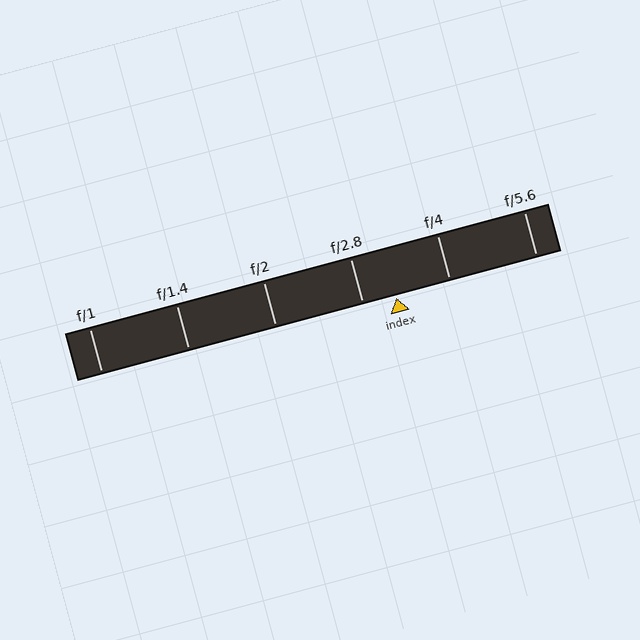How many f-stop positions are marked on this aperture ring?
There are 6 f-stop positions marked.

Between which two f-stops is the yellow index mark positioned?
The index mark is between f/2.8 and f/4.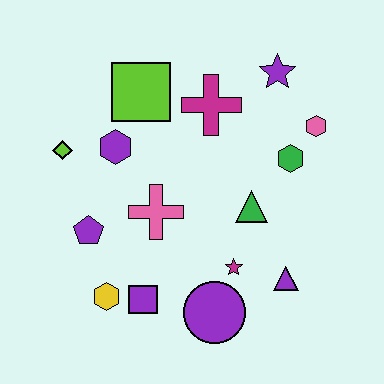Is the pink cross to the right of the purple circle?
No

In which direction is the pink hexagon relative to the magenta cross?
The pink hexagon is to the right of the magenta cross.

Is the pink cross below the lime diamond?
Yes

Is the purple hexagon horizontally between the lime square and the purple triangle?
No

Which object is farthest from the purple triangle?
The lime diamond is farthest from the purple triangle.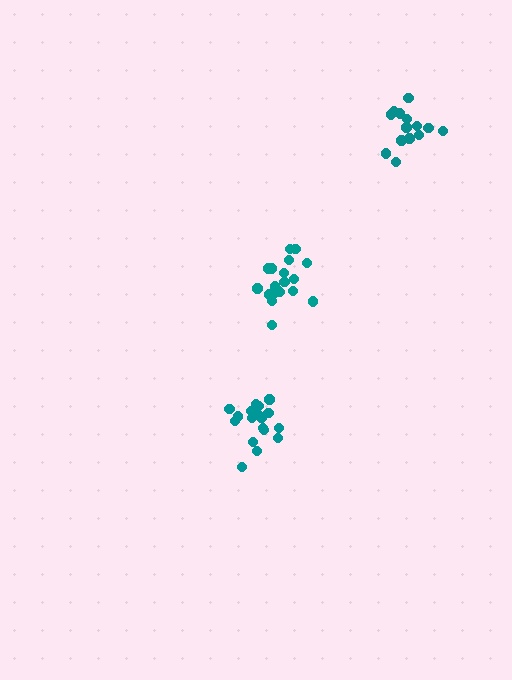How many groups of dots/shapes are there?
There are 3 groups.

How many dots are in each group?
Group 1: 20 dots, Group 2: 14 dots, Group 3: 18 dots (52 total).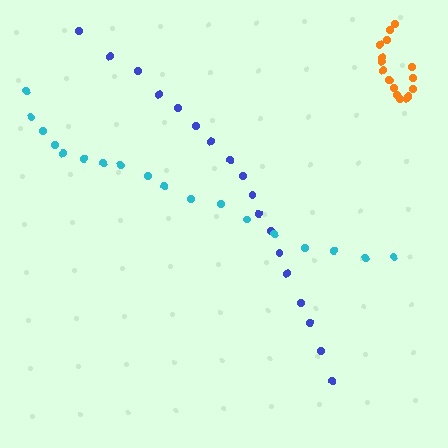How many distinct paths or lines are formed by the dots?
There are 3 distinct paths.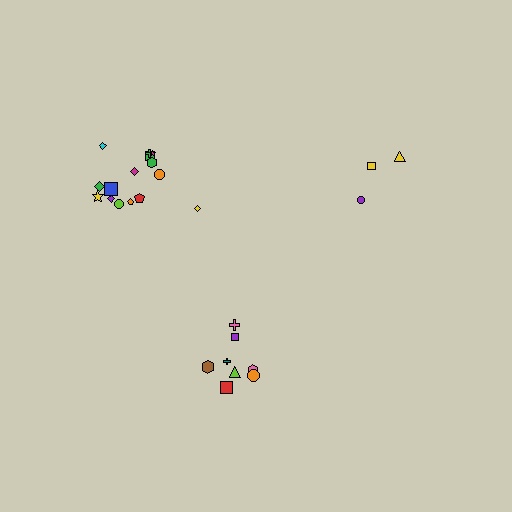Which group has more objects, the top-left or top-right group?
The top-left group.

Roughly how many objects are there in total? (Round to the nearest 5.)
Roughly 25 objects in total.